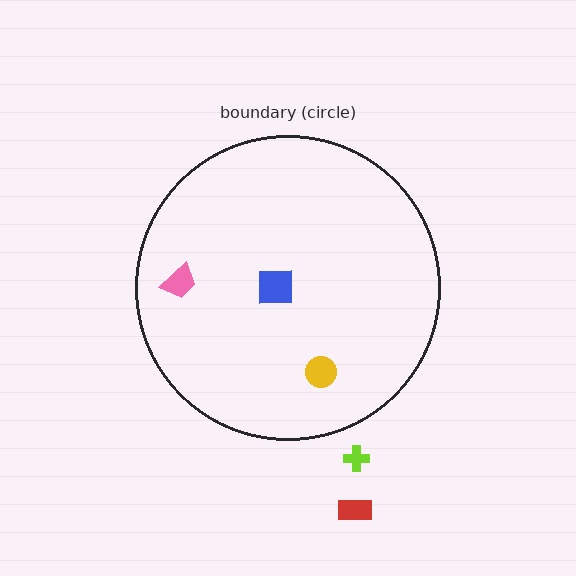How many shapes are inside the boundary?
3 inside, 2 outside.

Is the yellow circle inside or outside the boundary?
Inside.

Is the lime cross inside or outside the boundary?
Outside.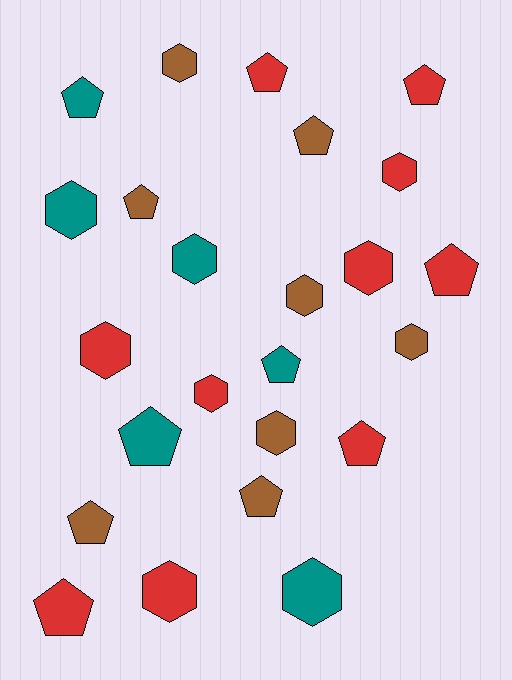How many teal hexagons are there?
There are 3 teal hexagons.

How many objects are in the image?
There are 24 objects.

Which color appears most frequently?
Red, with 10 objects.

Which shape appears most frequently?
Pentagon, with 12 objects.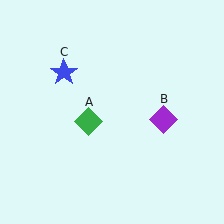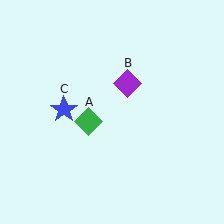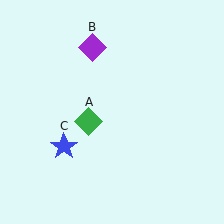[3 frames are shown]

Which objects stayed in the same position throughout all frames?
Green diamond (object A) remained stationary.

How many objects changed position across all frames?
2 objects changed position: purple diamond (object B), blue star (object C).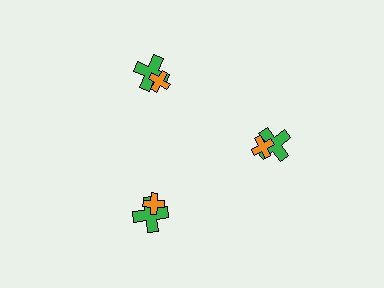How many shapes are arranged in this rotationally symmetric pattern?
There are 6 shapes, arranged in 3 groups of 2.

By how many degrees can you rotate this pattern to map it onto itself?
The pattern maps onto itself every 120 degrees of rotation.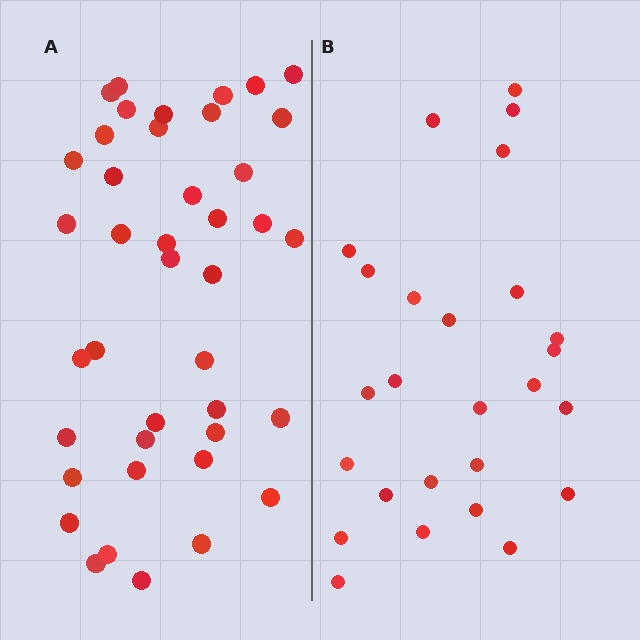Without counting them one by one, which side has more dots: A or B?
Region A (the left region) has more dots.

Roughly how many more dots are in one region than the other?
Region A has approximately 15 more dots than region B.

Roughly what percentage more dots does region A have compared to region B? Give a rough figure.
About 60% more.